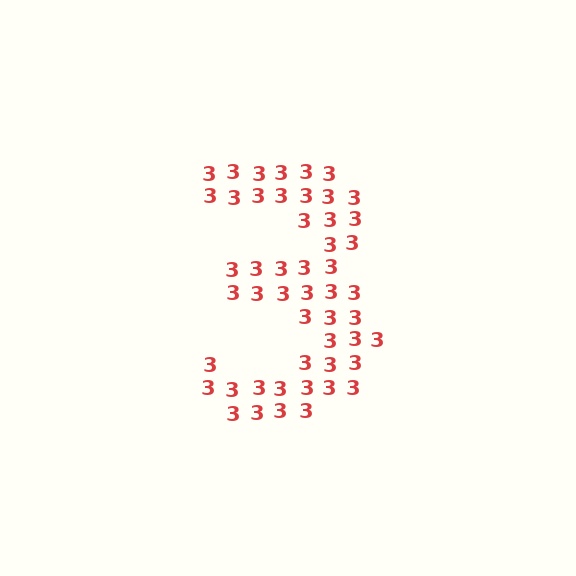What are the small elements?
The small elements are digit 3's.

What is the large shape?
The large shape is the digit 3.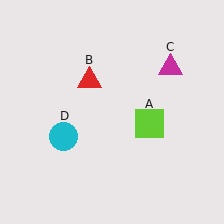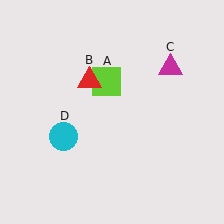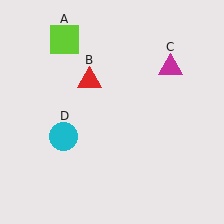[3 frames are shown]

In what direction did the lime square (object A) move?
The lime square (object A) moved up and to the left.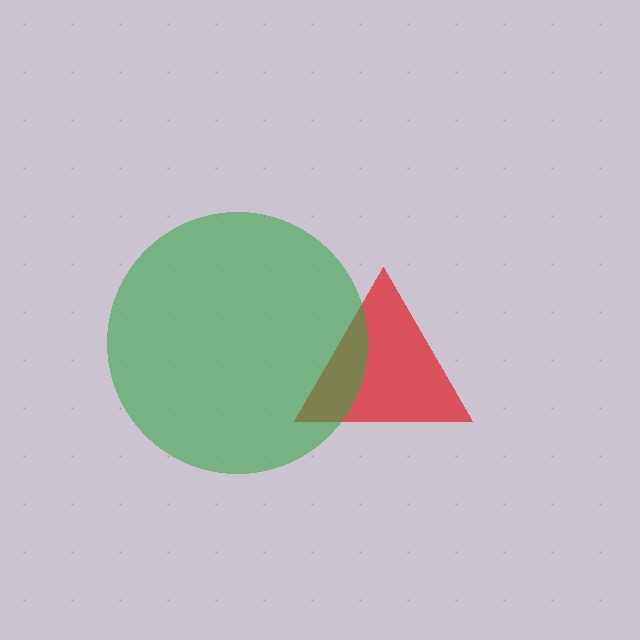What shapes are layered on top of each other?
The layered shapes are: a red triangle, a green circle.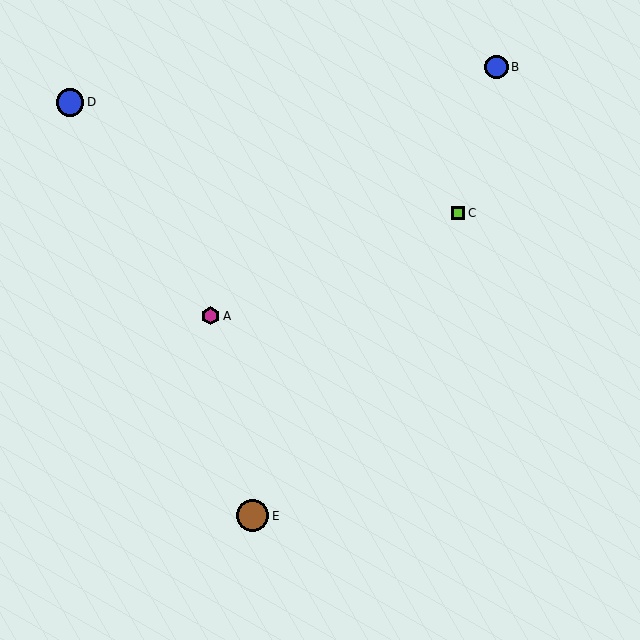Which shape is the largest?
The brown circle (labeled E) is the largest.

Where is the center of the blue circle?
The center of the blue circle is at (70, 102).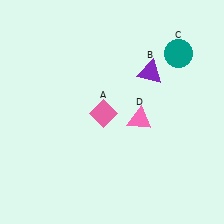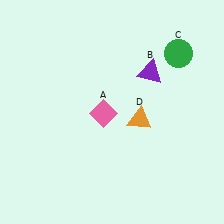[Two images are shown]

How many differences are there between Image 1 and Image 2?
There are 2 differences between the two images.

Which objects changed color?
C changed from teal to green. D changed from pink to orange.